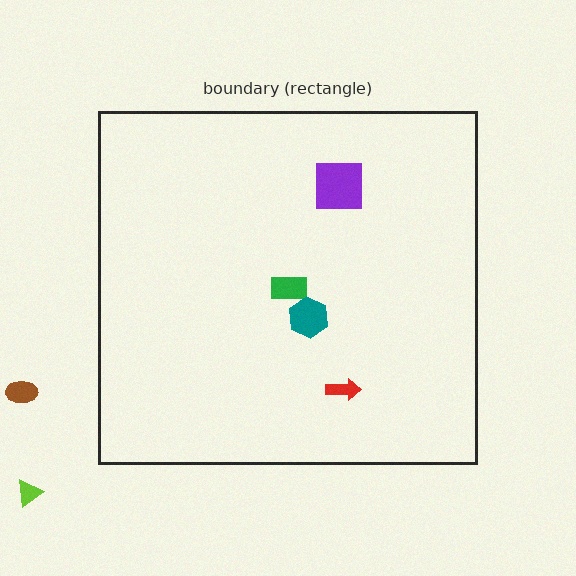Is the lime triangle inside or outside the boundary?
Outside.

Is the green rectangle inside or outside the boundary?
Inside.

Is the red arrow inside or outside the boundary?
Inside.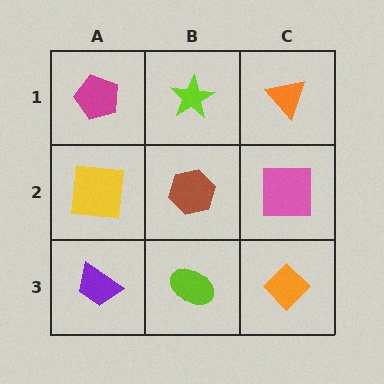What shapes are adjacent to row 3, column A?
A yellow square (row 2, column A), a lime ellipse (row 3, column B).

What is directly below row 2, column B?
A lime ellipse.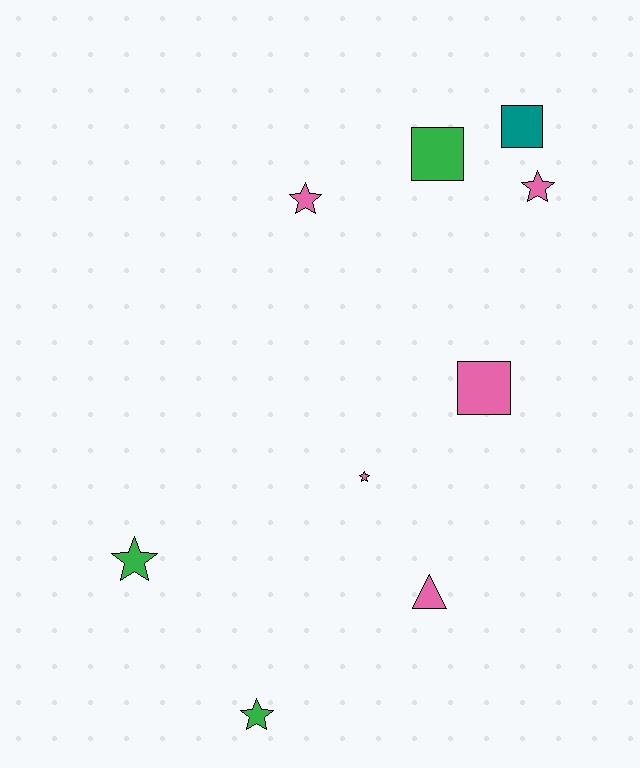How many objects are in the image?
There are 9 objects.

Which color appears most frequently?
Pink, with 5 objects.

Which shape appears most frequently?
Star, with 5 objects.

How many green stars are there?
There are 2 green stars.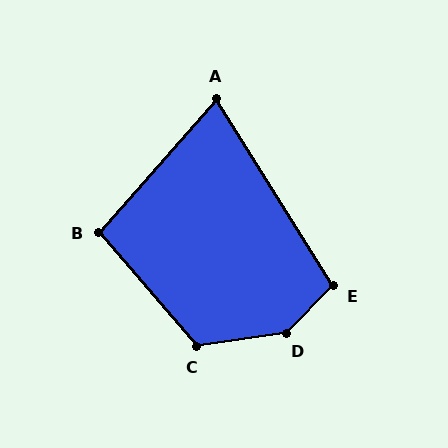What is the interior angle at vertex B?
Approximately 98 degrees (obtuse).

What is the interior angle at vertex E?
Approximately 103 degrees (obtuse).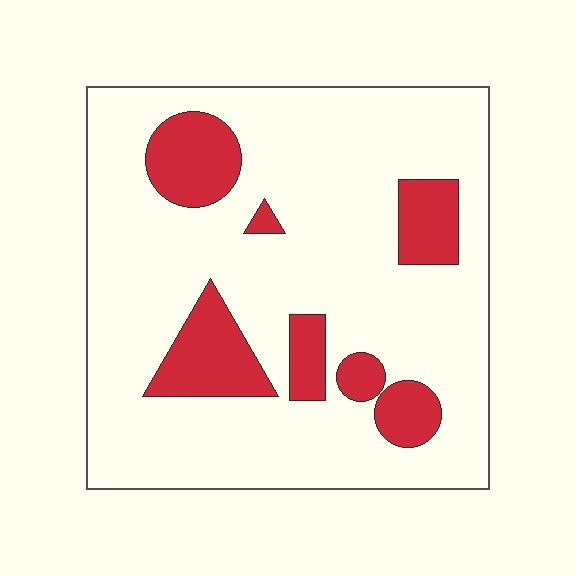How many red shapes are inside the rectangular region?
7.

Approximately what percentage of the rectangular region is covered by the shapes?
Approximately 20%.